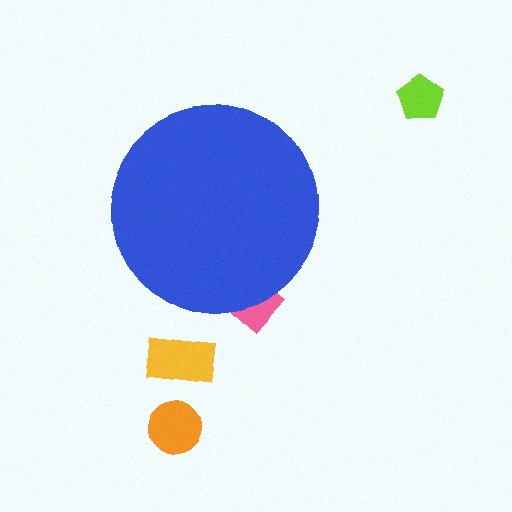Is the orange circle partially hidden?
No, the orange circle is fully visible.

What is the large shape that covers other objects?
A blue circle.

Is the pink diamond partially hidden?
Yes, the pink diamond is partially hidden behind the blue circle.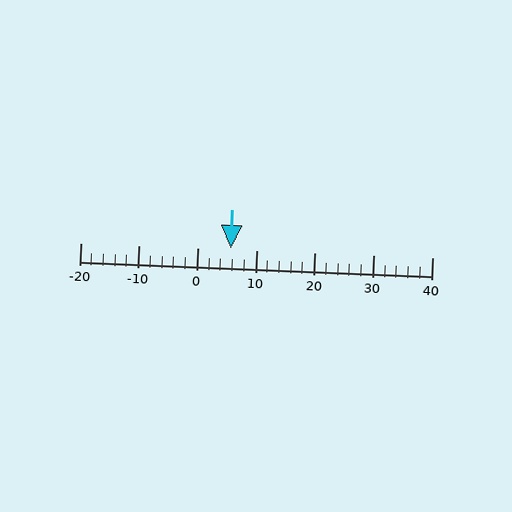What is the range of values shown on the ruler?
The ruler shows values from -20 to 40.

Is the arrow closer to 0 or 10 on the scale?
The arrow is closer to 10.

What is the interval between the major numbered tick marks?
The major tick marks are spaced 10 units apart.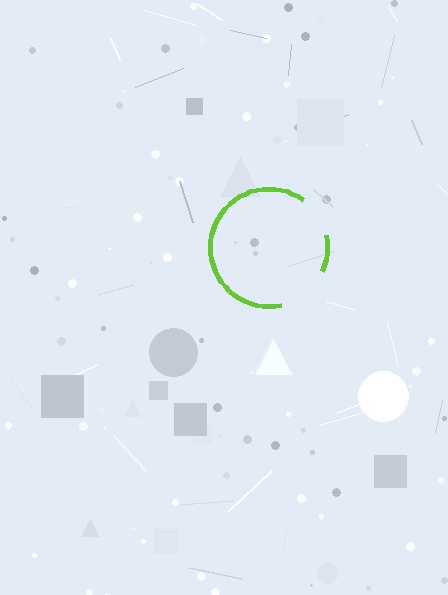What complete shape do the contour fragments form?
The contour fragments form a circle.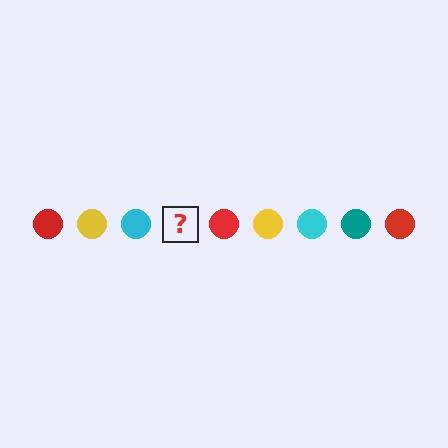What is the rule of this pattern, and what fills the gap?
The rule is that the pattern cycles through red, yellow, cyan, teal circles. The gap should be filled with a teal circle.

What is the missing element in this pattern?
The missing element is a teal circle.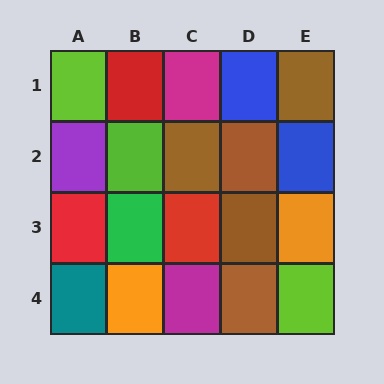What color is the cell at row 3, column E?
Orange.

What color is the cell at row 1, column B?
Red.